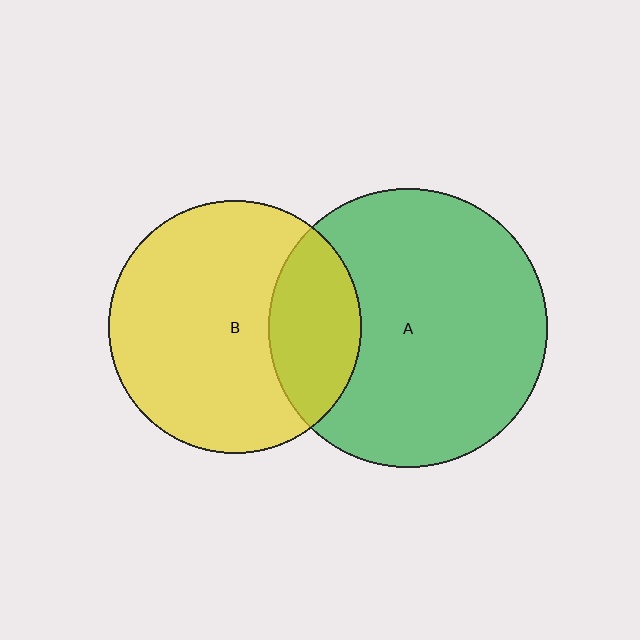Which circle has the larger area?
Circle A (green).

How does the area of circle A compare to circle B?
Approximately 1.2 times.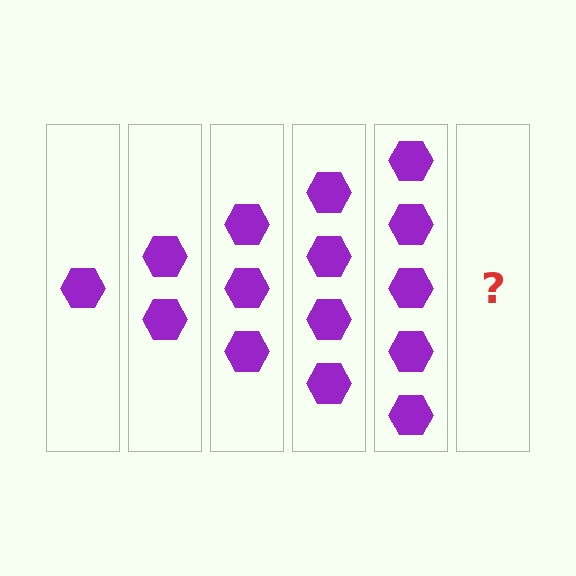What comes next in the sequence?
The next element should be 6 hexagons.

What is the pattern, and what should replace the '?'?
The pattern is that each step adds one more hexagon. The '?' should be 6 hexagons.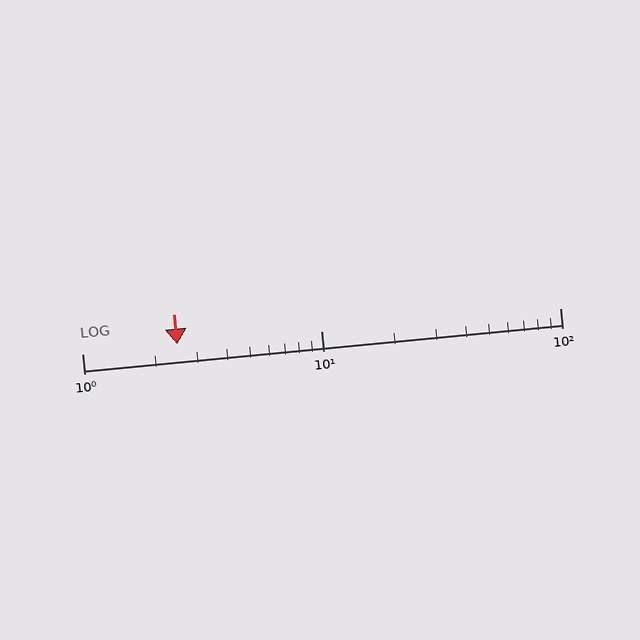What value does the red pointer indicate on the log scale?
The pointer indicates approximately 2.5.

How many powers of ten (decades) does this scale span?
The scale spans 2 decades, from 1 to 100.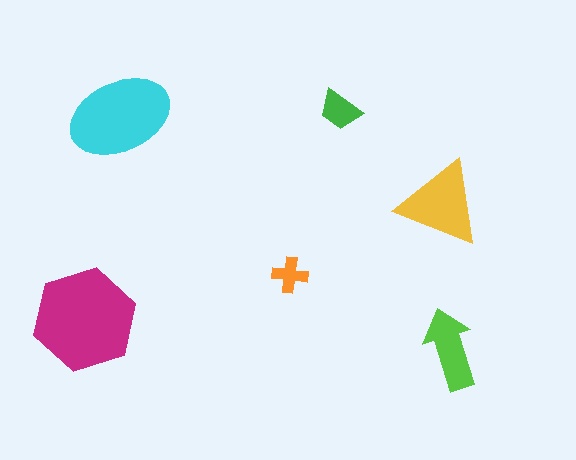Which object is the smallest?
The orange cross.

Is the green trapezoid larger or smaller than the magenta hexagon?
Smaller.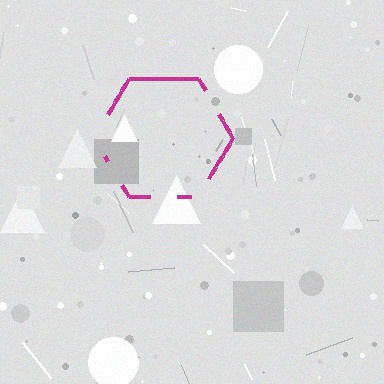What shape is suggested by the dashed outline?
The dashed outline suggests a hexagon.